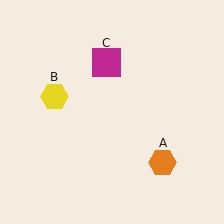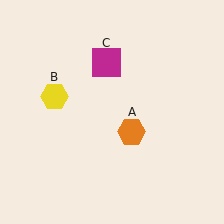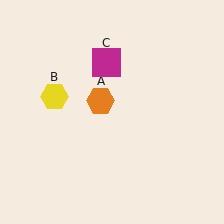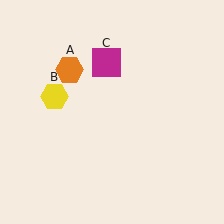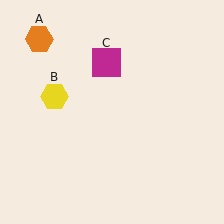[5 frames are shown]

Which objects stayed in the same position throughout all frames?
Yellow hexagon (object B) and magenta square (object C) remained stationary.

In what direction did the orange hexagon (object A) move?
The orange hexagon (object A) moved up and to the left.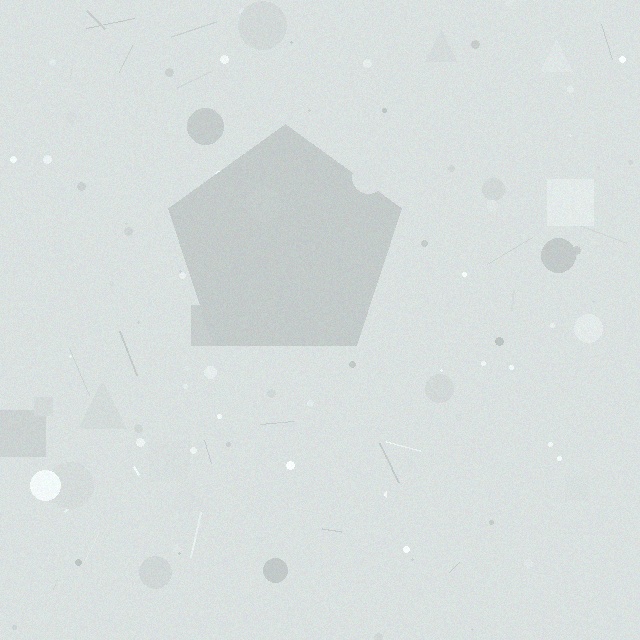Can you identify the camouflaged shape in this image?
The camouflaged shape is a pentagon.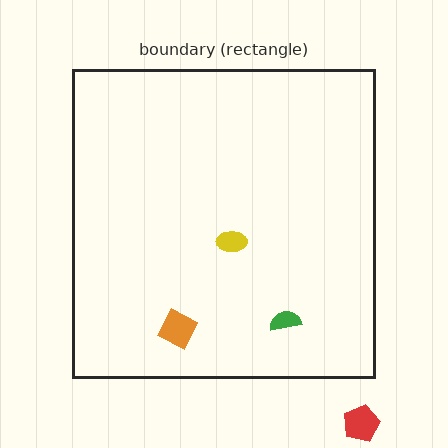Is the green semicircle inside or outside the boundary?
Inside.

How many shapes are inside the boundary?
3 inside, 1 outside.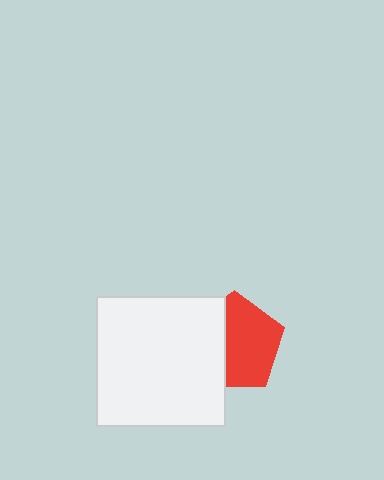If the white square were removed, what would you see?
You would see the complete red pentagon.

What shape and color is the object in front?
The object in front is a white square.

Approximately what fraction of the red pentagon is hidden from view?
Roughly 38% of the red pentagon is hidden behind the white square.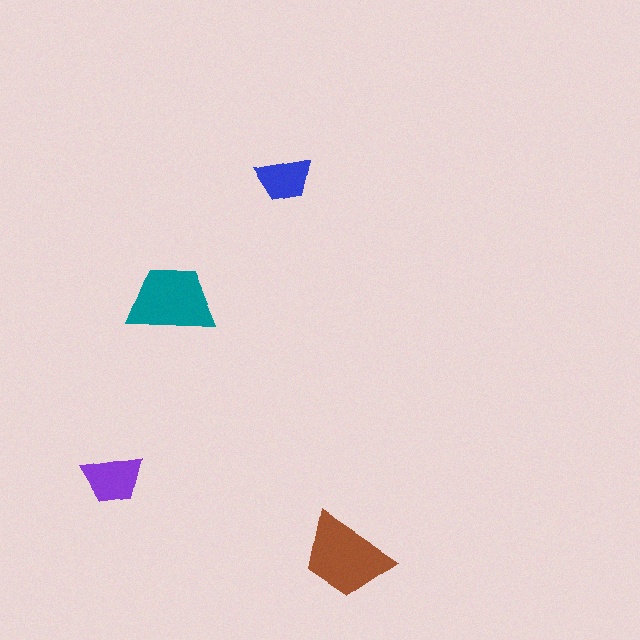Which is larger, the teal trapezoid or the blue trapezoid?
The teal one.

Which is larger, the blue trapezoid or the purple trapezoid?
The purple one.